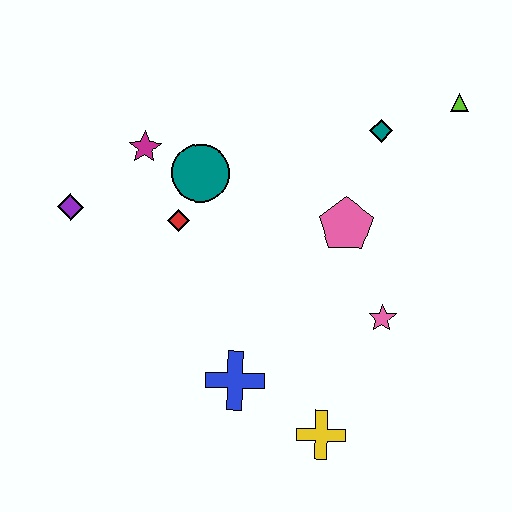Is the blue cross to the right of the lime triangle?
No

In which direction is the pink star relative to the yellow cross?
The pink star is above the yellow cross.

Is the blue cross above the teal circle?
No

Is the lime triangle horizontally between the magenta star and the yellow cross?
No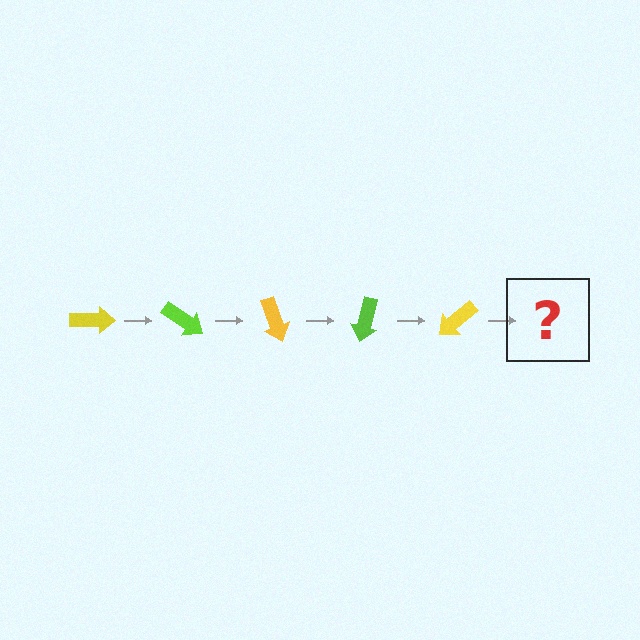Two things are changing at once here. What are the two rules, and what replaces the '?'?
The two rules are that it rotates 35 degrees each step and the color cycles through yellow and lime. The '?' should be a lime arrow, rotated 175 degrees from the start.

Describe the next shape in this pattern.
It should be a lime arrow, rotated 175 degrees from the start.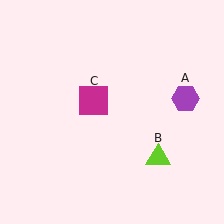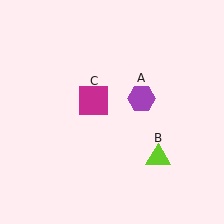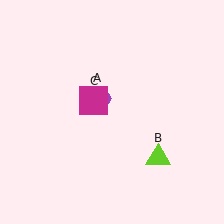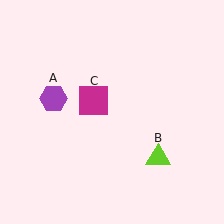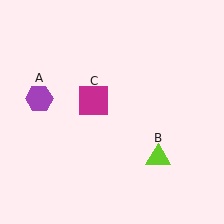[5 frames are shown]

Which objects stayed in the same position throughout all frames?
Lime triangle (object B) and magenta square (object C) remained stationary.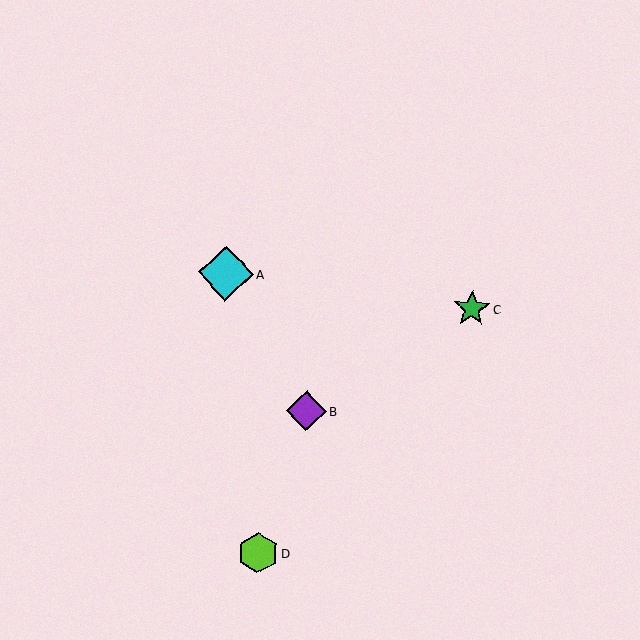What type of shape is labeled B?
Shape B is a purple diamond.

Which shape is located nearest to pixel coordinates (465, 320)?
The green star (labeled C) at (472, 309) is nearest to that location.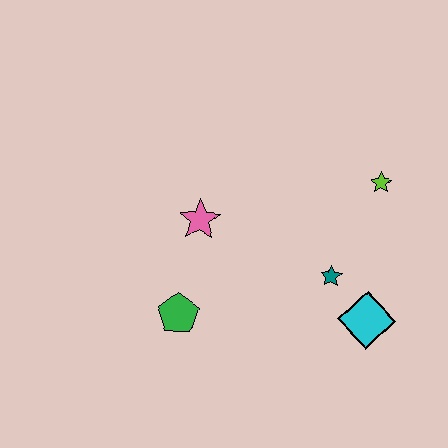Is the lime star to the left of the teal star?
No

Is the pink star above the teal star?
Yes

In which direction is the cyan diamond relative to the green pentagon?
The cyan diamond is to the right of the green pentagon.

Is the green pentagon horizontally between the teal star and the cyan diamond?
No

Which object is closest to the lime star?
The teal star is closest to the lime star.